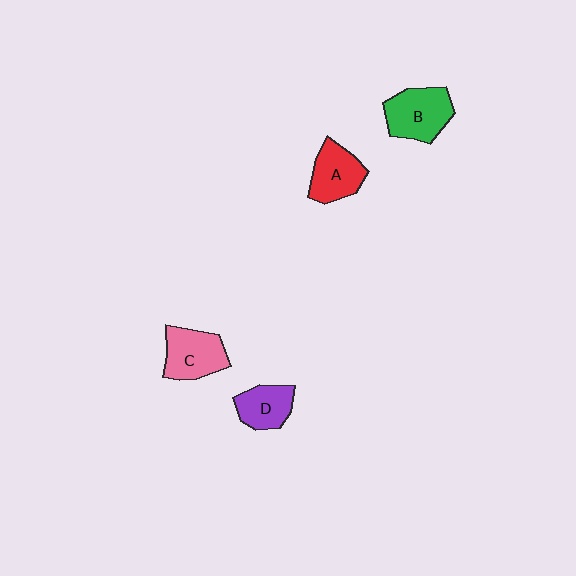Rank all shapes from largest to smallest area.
From largest to smallest: B (green), C (pink), A (red), D (purple).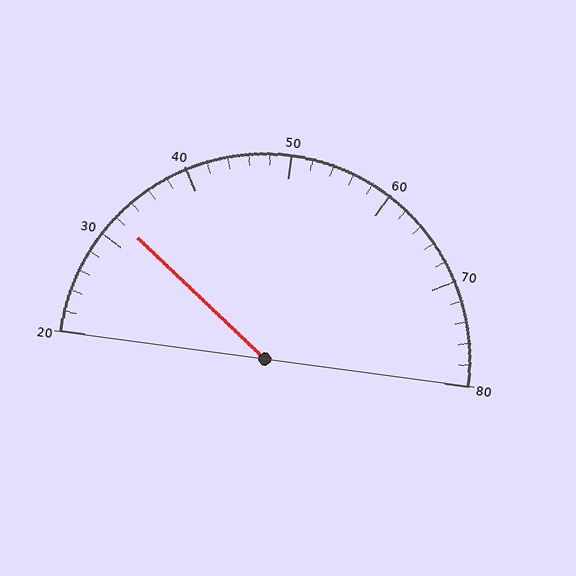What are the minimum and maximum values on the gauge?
The gauge ranges from 20 to 80.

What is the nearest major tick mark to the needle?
The nearest major tick mark is 30.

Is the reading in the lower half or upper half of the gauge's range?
The reading is in the lower half of the range (20 to 80).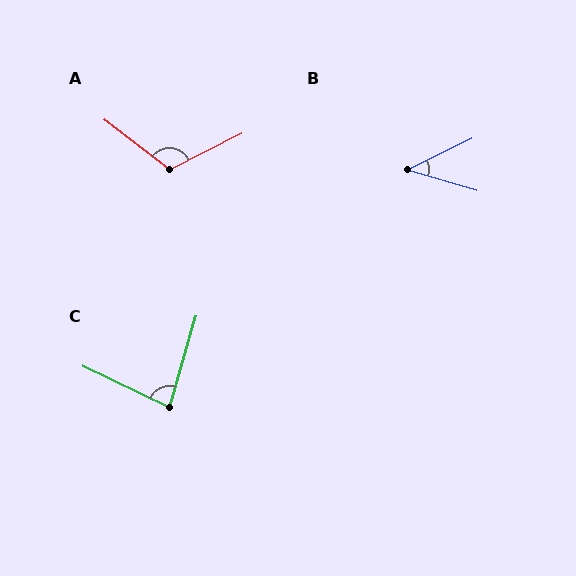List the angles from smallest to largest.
B (43°), C (80°), A (115°).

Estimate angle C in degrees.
Approximately 80 degrees.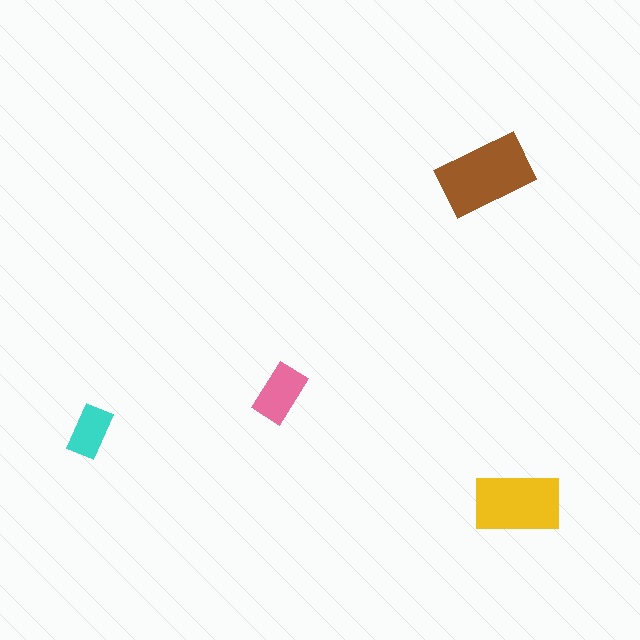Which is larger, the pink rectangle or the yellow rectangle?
The yellow one.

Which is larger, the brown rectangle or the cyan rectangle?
The brown one.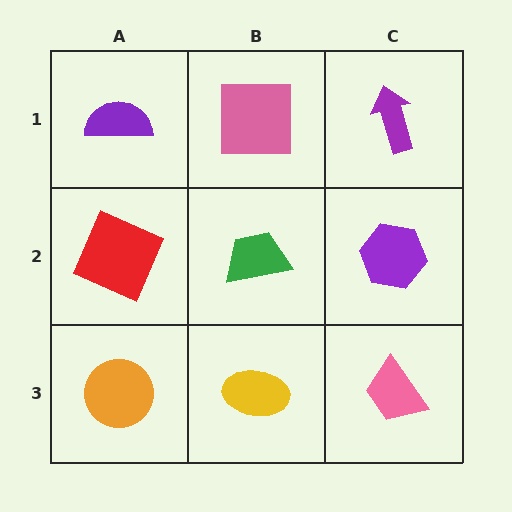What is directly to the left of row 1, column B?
A purple semicircle.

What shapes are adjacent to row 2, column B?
A pink square (row 1, column B), a yellow ellipse (row 3, column B), a red square (row 2, column A), a purple hexagon (row 2, column C).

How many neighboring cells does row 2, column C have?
3.